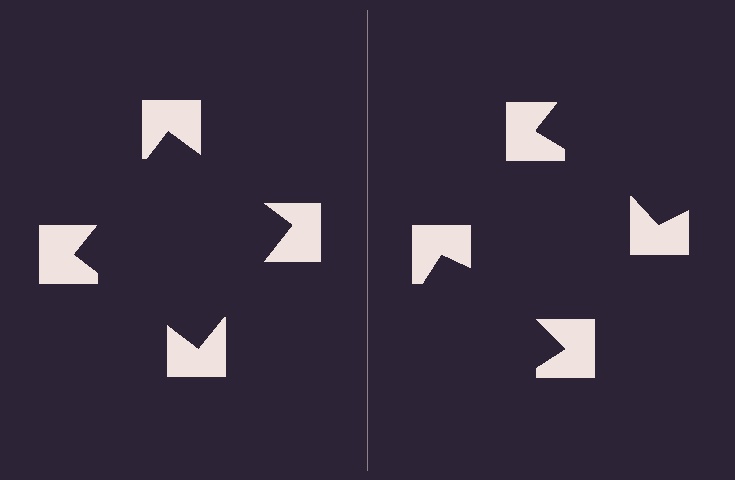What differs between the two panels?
The notched squares are positioned identically on both sides; only the wedge orientations differ. On the left they align to a square; on the right they are misaligned.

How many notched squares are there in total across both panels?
8 — 4 on each side.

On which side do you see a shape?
An illusory square appears on the left side. On the right side the wedge cuts are rotated, so no coherent shape forms.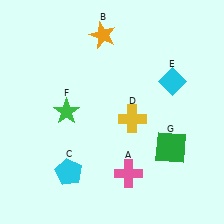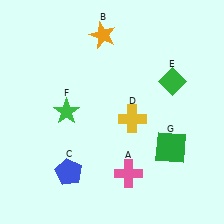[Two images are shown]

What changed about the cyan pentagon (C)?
In Image 1, C is cyan. In Image 2, it changed to blue.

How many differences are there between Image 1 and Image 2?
There are 2 differences between the two images.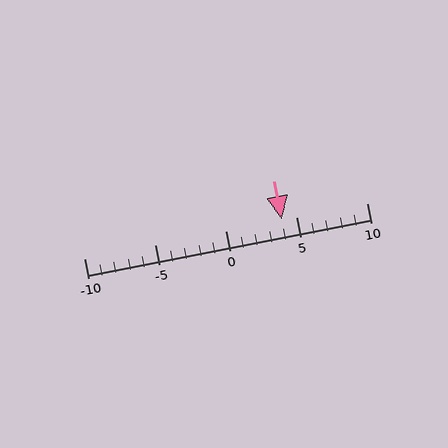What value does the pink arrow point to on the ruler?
The pink arrow points to approximately 4.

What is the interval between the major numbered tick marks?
The major tick marks are spaced 5 units apart.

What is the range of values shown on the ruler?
The ruler shows values from -10 to 10.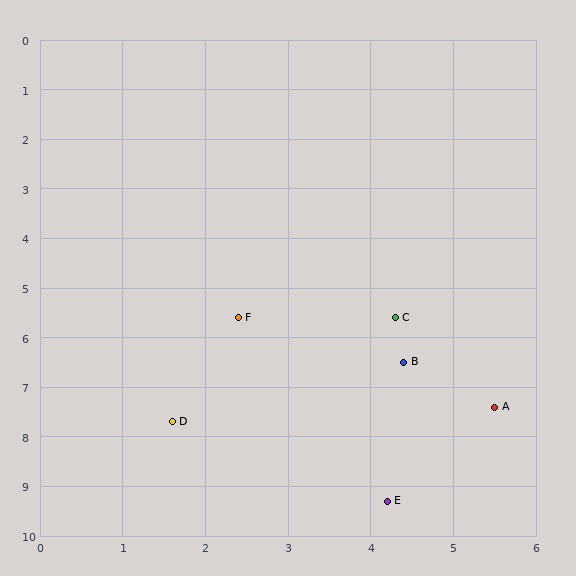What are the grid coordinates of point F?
Point F is at approximately (2.4, 5.6).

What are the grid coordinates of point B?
Point B is at approximately (4.4, 6.5).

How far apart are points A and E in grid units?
Points A and E are about 2.3 grid units apart.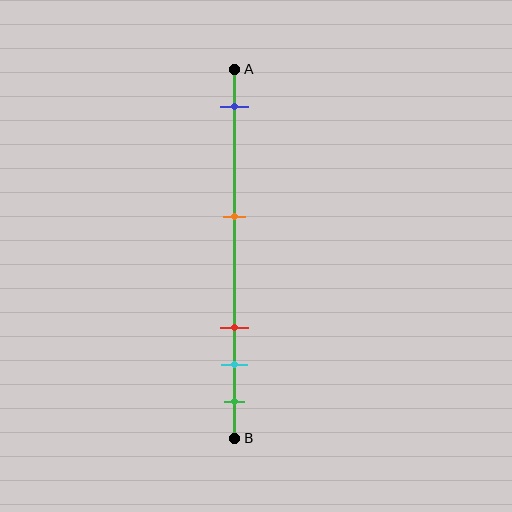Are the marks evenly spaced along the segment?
No, the marks are not evenly spaced.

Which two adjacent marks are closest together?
The cyan and green marks are the closest adjacent pair.